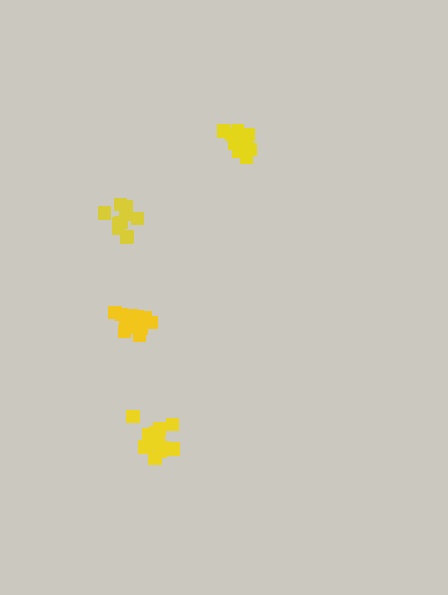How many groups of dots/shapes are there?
There are 4 groups.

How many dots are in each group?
Group 1: 10 dots, Group 2: 14 dots, Group 3: 11 dots, Group 4: 14 dots (49 total).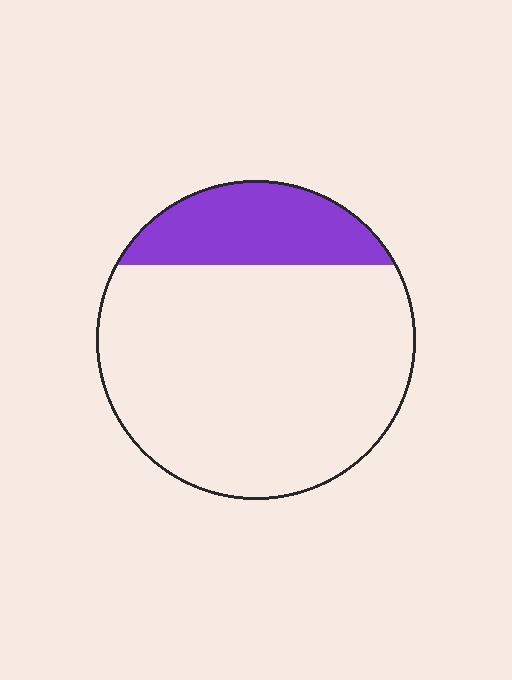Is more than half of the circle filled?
No.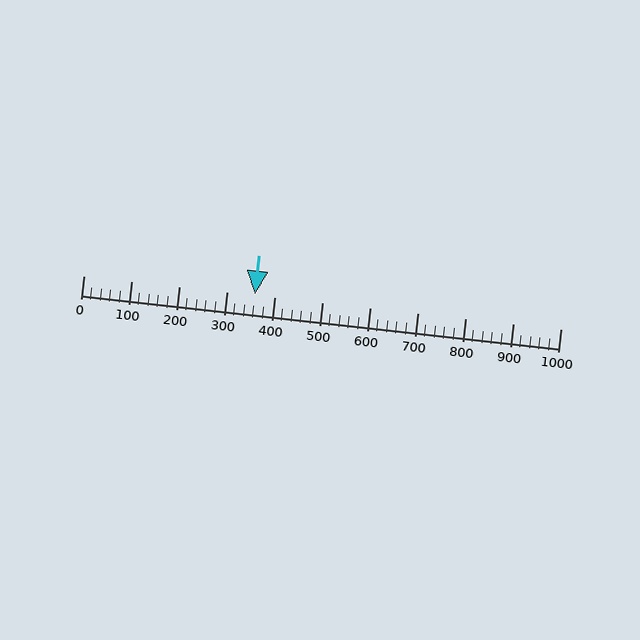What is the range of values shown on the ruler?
The ruler shows values from 0 to 1000.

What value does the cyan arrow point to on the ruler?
The cyan arrow points to approximately 360.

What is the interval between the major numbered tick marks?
The major tick marks are spaced 100 units apart.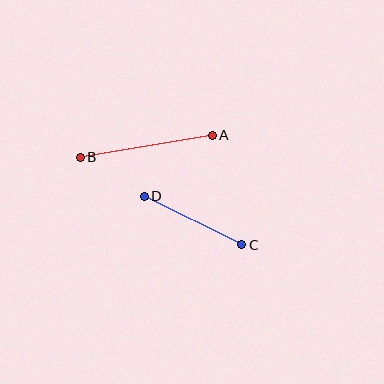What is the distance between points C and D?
The distance is approximately 109 pixels.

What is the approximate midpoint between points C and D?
The midpoint is at approximately (193, 220) pixels.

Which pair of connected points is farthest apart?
Points A and B are farthest apart.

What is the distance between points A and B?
The distance is approximately 134 pixels.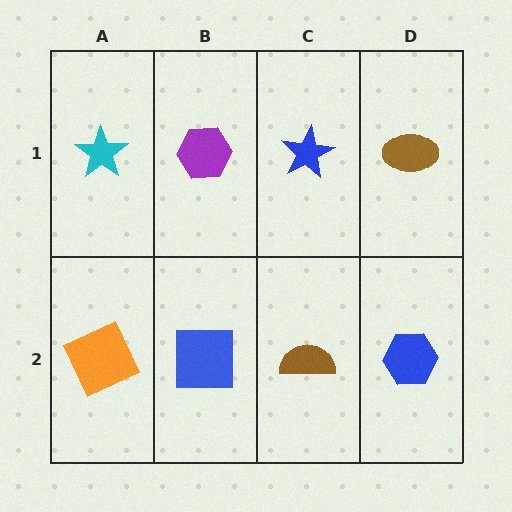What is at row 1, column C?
A blue star.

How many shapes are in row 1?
4 shapes.